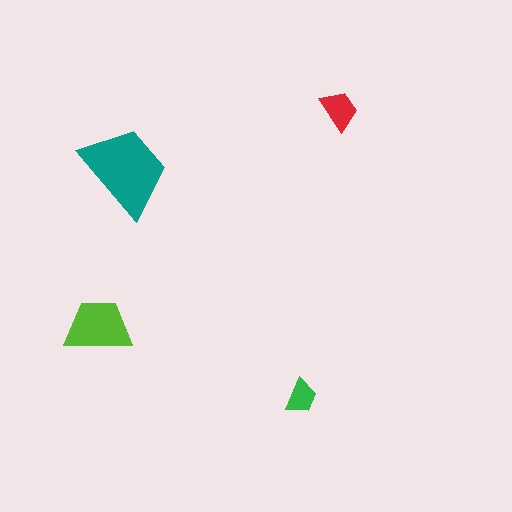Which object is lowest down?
The green trapezoid is bottommost.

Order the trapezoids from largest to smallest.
the teal one, the lime one, the red one, the green one.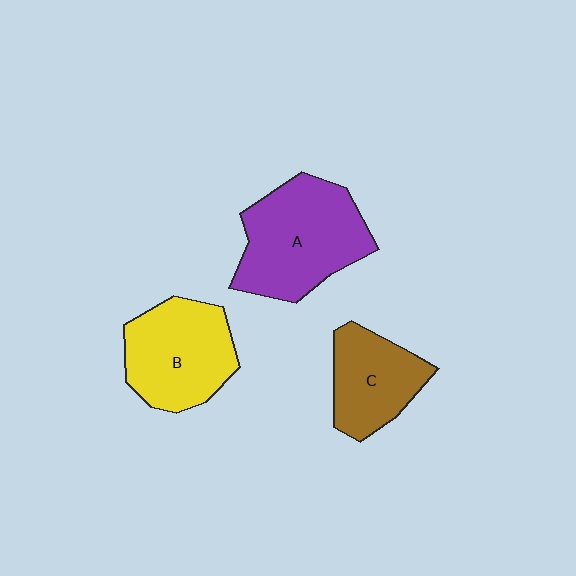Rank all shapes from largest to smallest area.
From largest to smallest: A (purple), B (yellow), C (brown).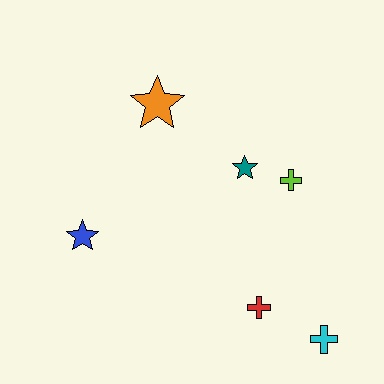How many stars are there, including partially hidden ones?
There are 3 stars.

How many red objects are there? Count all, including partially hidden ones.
There is 1 red object.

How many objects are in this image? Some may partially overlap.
There are 6 objects.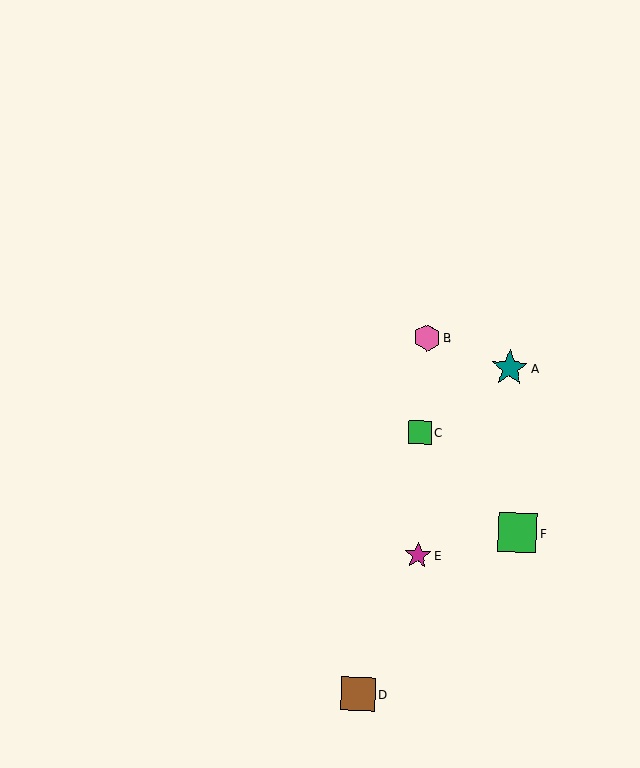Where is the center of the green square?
The center of the green square is at (517, 533).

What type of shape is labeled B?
Shape B is a pink hexagon.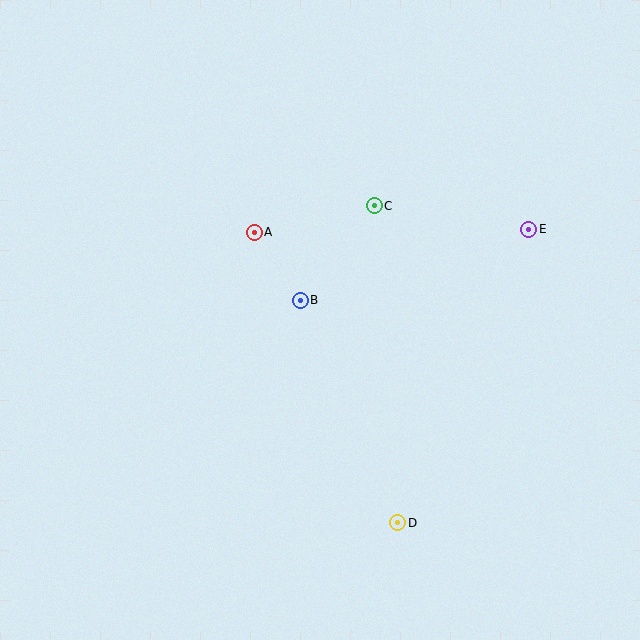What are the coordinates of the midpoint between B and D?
The midpoint between B and D is at (349, 411).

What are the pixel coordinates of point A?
Point A is at (254, 232).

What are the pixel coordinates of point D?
Point D is at (398, 523).